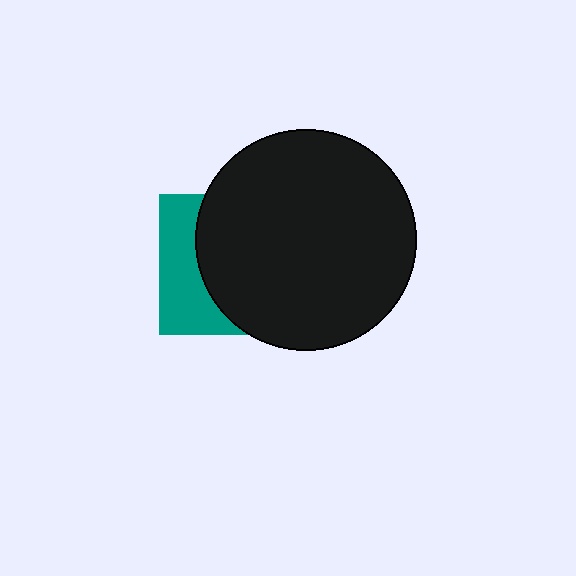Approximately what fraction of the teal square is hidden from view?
Roughly 66% of the teal square is hidden behind the black circle.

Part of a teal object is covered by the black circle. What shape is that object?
It is a square.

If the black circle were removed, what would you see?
You would see the complete teal square.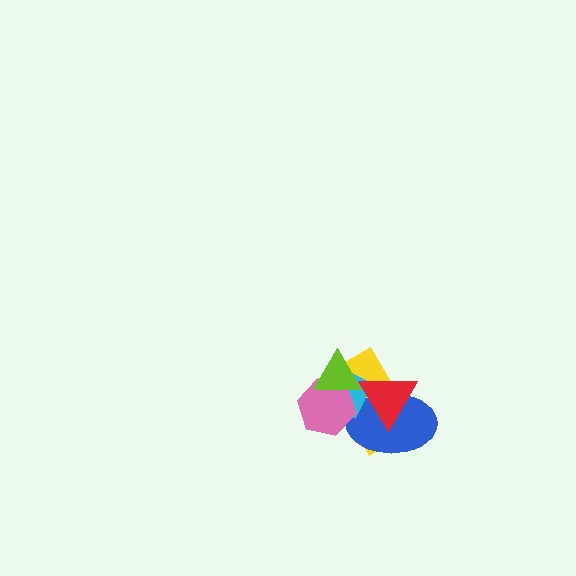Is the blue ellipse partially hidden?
Yes, it is partially covered by another shape.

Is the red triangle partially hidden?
No, no other shape covers it.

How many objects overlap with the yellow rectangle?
5 objects overlap with the yellow rectangle.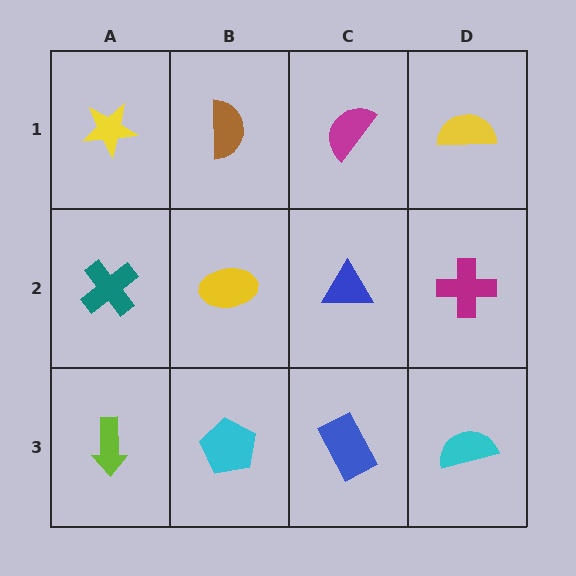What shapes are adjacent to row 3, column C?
A blue triangle (row 2, column C), a cyan pentagon (row 3, column B), a cyan semicircle (row 3, column D).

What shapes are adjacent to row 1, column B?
A yellow ellipse (row 2, column B), a yellow star (row 1, column A), a magenta semicircle (row 1, column C).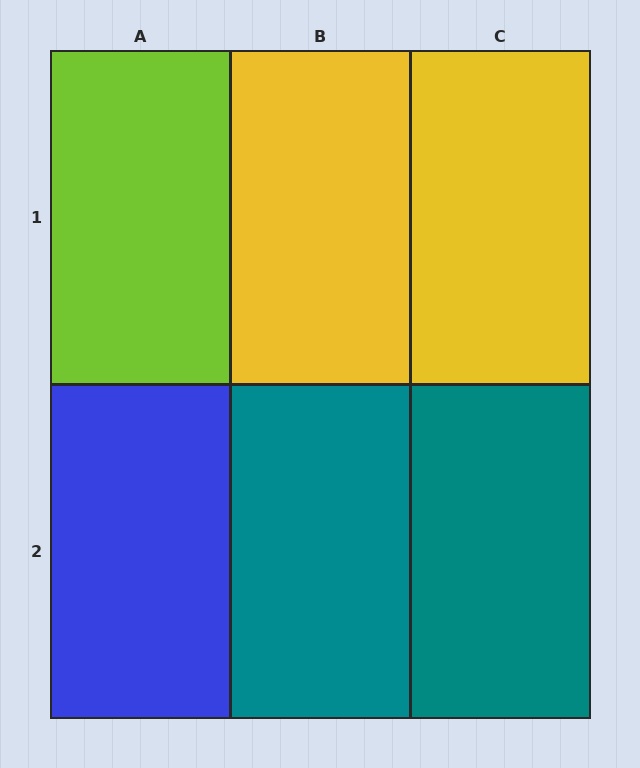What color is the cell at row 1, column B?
Yellow.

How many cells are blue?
1 cell is blue.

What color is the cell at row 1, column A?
Lime.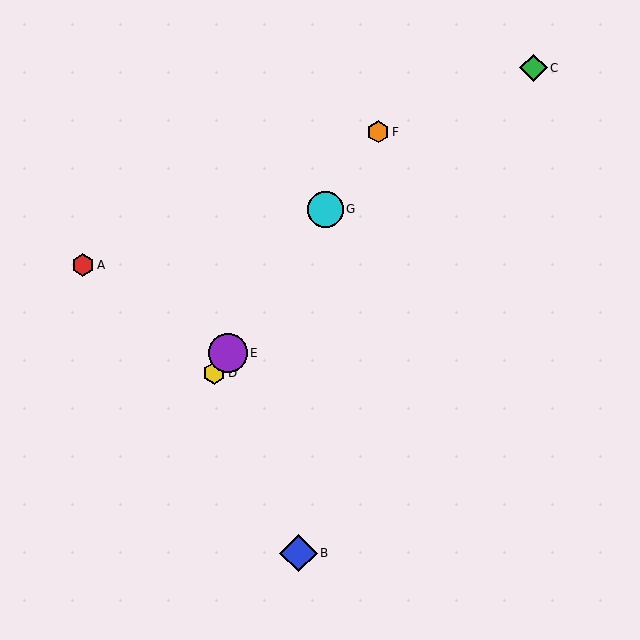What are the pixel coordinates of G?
Object G is at (326, 209).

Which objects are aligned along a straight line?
Objects D, E, F, G are aligned along a straight line.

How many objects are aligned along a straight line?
4 objects (D, E, F, G) are aligned along a straight line.